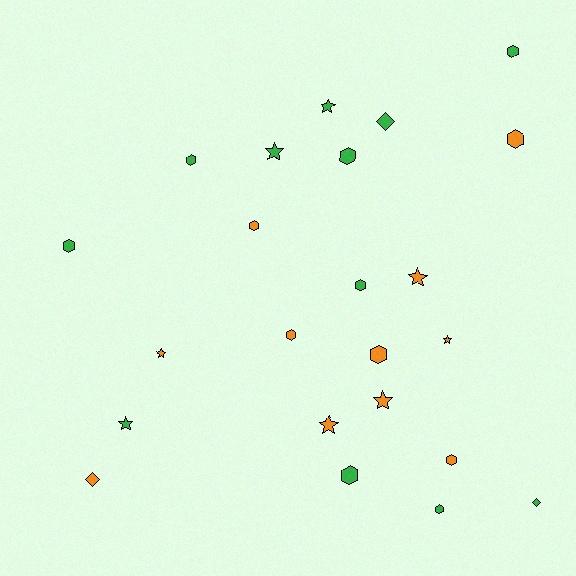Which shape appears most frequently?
Hexagon, with 12 objects.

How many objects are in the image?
There are 23 objects.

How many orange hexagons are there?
There are 5 orange hexagons.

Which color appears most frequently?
Green, with 12 objects.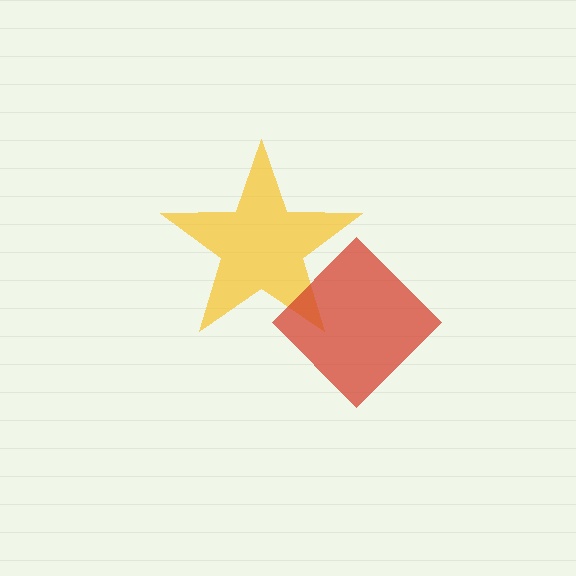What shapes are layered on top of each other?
The layered shapes are: a yellow star, a red diamond.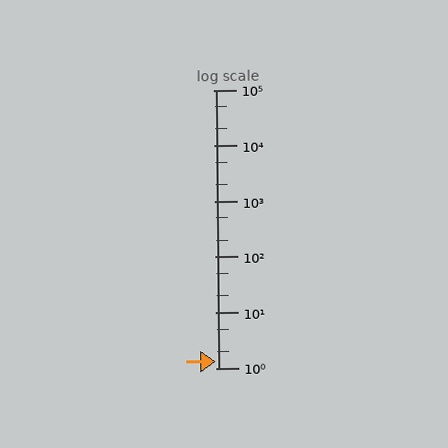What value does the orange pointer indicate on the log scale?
The pointer indicates approximately 1.3.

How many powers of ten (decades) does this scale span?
The scale spans 5 decades, from 1 to 100000.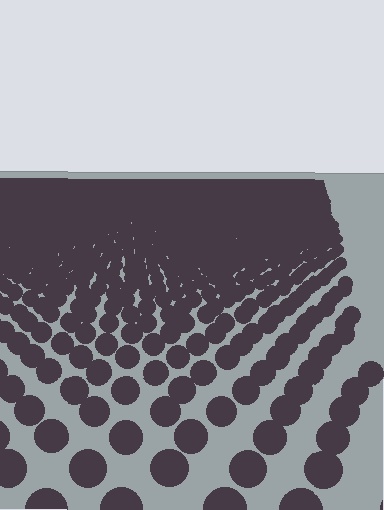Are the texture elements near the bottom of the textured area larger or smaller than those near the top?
Larger. Near the bottom, elements are closer to the viewer and appear at a bigger on-screen size.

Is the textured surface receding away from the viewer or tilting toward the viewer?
The surface is receding away from the viewer. Texture elements get smaller and denser toward the top.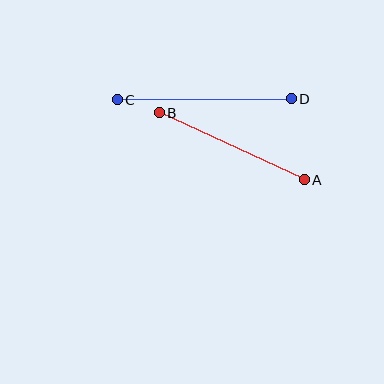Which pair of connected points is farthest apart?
Points C and D are farthest apart.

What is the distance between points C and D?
The distance is approximately 174 pixels.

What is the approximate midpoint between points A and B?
The midpoint is at approximately (232, 146) pixels.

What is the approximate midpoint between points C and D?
The midpoint is at approximately (205, 99) pixels.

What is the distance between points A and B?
The distance is approximately 160 pixels.